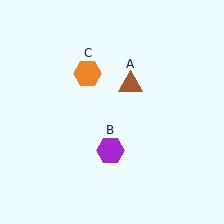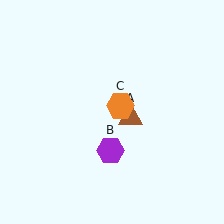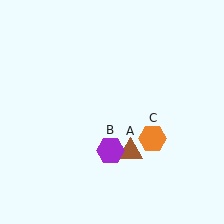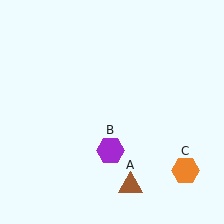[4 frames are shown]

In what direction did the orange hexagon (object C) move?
The orange hexagon (object C) moved down and to the right.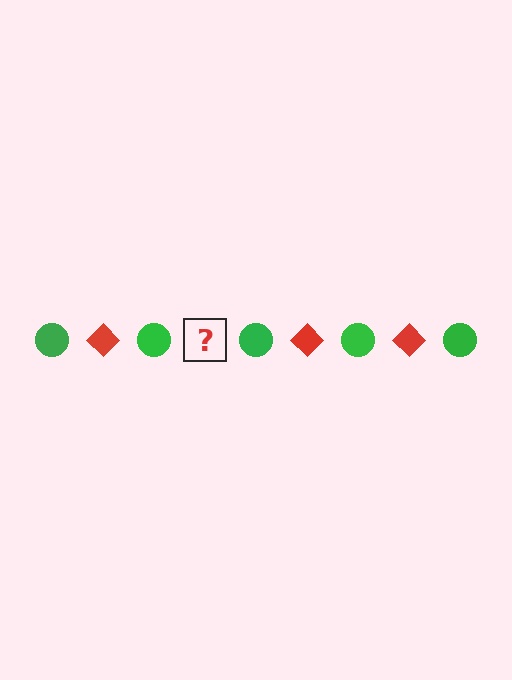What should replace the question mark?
The question mark should be replaced with a red diamond.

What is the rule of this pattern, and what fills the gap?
The rule is that the pattern alternates between green circle and red diamond. The gap should be filled with a red diamond.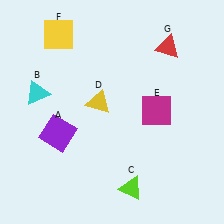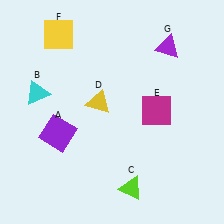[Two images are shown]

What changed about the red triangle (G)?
In Image 1, G is red. In Image 2, it changed to purple.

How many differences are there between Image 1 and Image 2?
There is 1 difference between the two images.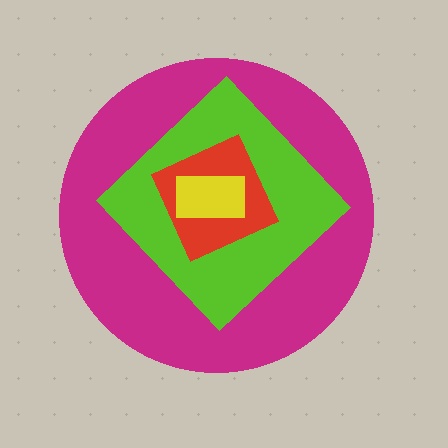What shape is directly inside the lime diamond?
The red diamond.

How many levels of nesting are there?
4.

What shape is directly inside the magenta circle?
The lime diamond.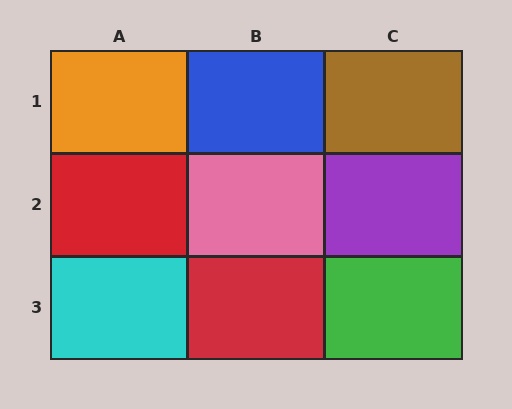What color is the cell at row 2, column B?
Pink.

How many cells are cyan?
1 cell is cyan.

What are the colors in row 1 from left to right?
Orange, blue, brown.